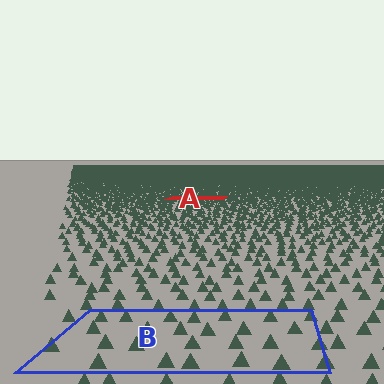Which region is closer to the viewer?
Region B is closer. The texture elements there are larger and more spread out.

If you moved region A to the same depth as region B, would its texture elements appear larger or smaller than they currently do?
They would appear larger. At a closer depth, the same texture elements are projected at a bigger on-screen size.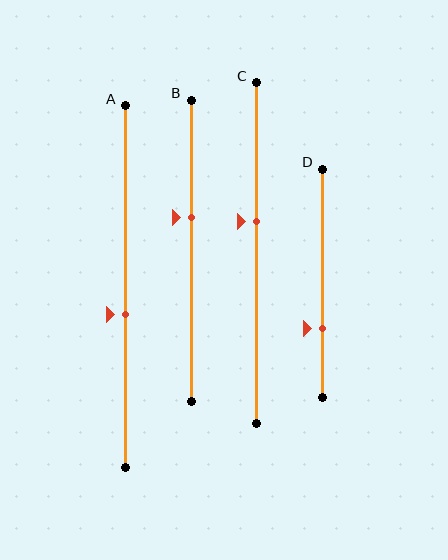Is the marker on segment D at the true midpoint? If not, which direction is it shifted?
No, the marker on segment D is shifted downward by about 20% of the segment length.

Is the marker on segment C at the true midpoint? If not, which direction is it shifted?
No, the marker on segment C is shifted upward by about 9% of the segment length.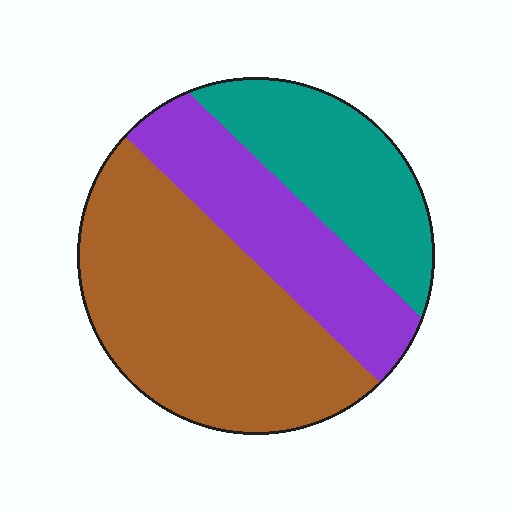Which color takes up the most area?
Brown, at roughly 50%.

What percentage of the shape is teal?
Teal takes up about one quarter (1/4) of the shape.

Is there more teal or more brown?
Brown.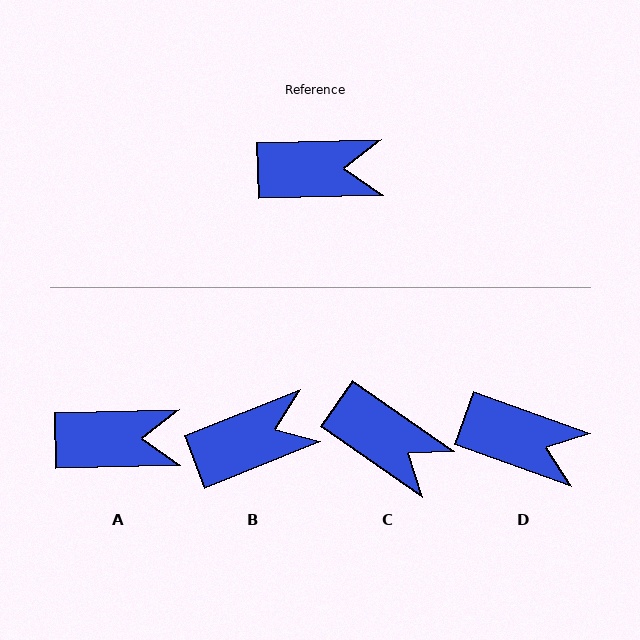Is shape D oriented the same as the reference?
No, it is off by about 21 degrees.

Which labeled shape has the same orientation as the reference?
A.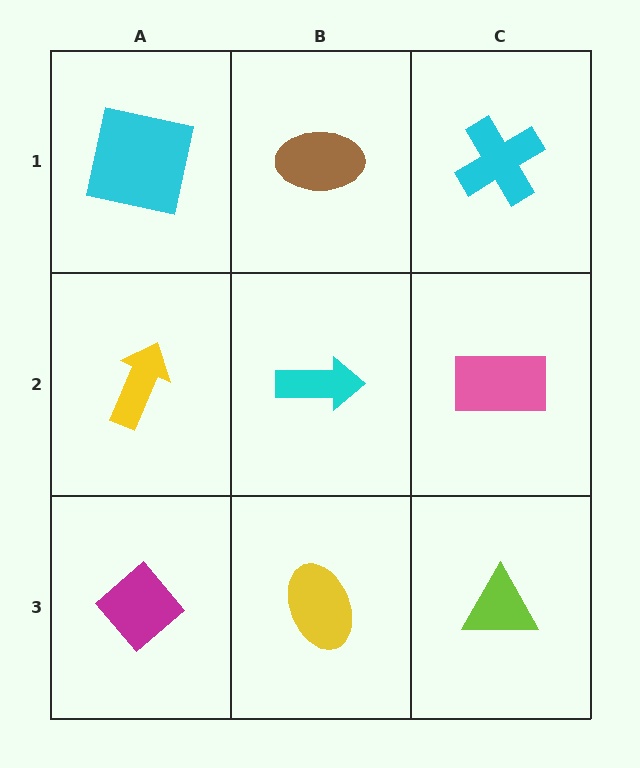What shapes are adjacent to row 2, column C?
A cyan cross (row 1, column C), a lime triangle (row 3, column C), a cyan arrow (row 2, column B).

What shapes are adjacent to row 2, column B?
A brown ellipse (row 1, column B), a yellow ellipse (row 3, column B), a yellow arrow (row 2, column A), a pink rectangle (row 2, column C).